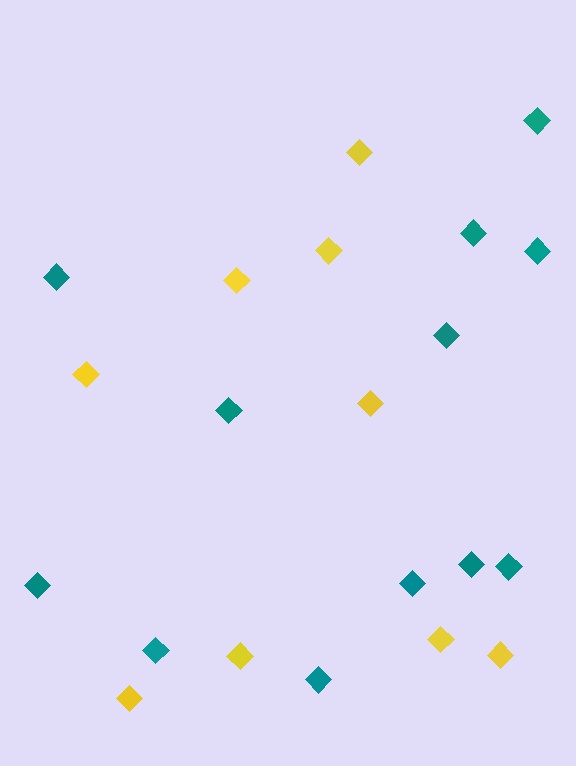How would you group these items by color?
There are 2 groups: one group of teal diamonds (12) and one group of yellow diamonds (9).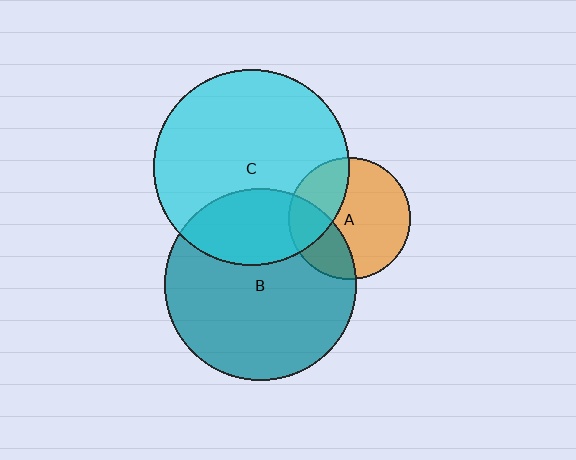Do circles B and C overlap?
Yes.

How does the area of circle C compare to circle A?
Approximately 2.6 times.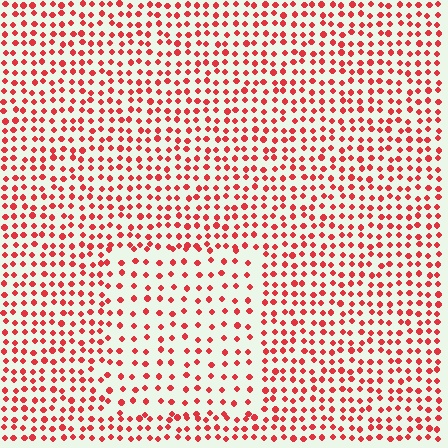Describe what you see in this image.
The image contains small red elements arranged at two different densities. A rectangle-shaped region is visible where the elements are less densely packed than the surrounding area.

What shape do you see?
I see a rectangle.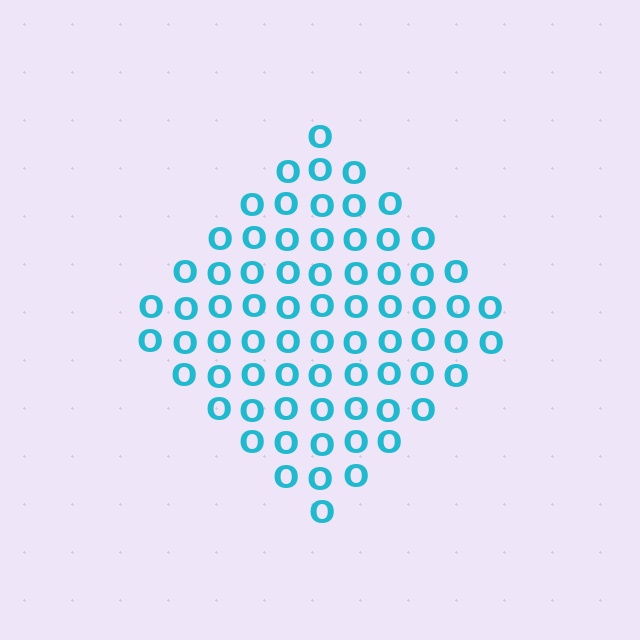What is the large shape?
The large shape is a diamond.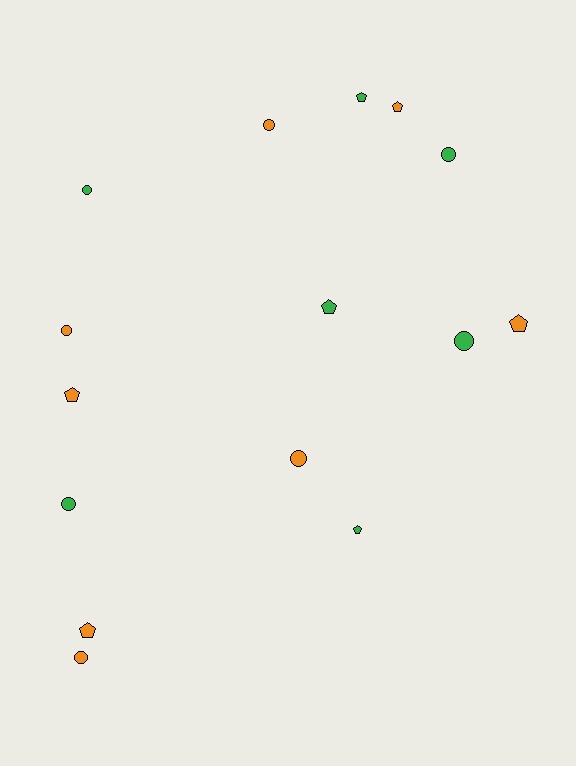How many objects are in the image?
There are 15 objects.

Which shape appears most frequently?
Circle, with 8 objects.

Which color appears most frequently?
Orange, with 8 objects.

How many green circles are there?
There are 4 green circles.